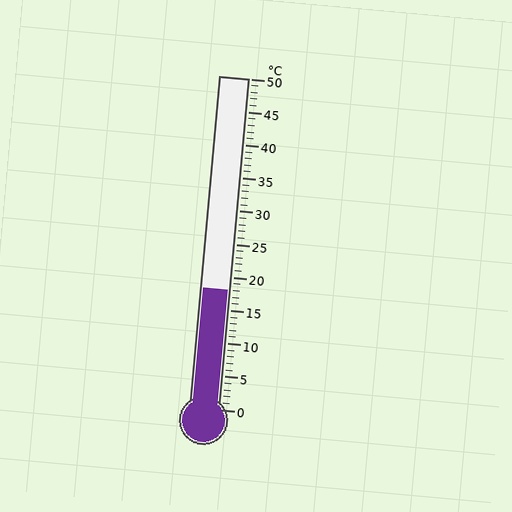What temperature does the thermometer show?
The thermometer shows approximately 18°C.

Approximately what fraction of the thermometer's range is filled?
The thermometer is filled to approximately 35% of its range.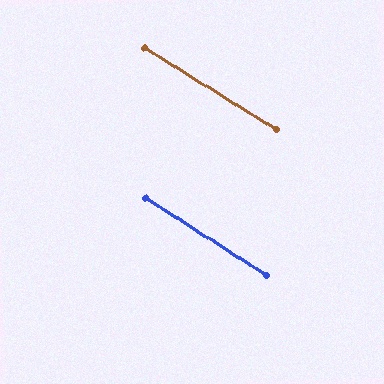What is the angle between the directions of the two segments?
Approximately 1 degree.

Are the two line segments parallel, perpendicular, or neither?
Parallel — their directions differ by only 0.6°.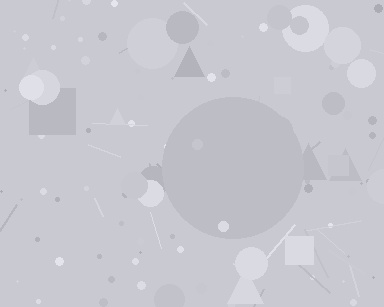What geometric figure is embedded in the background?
A circle is embedded in the background.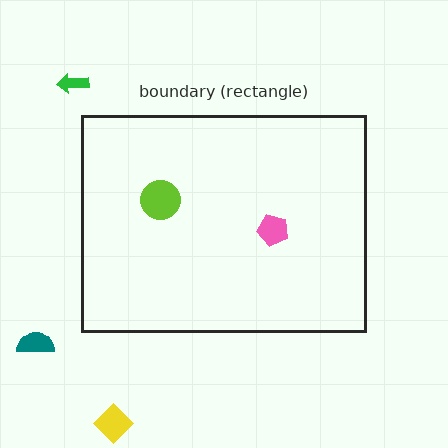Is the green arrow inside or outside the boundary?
Outside.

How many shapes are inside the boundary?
2 inside, 3 outside.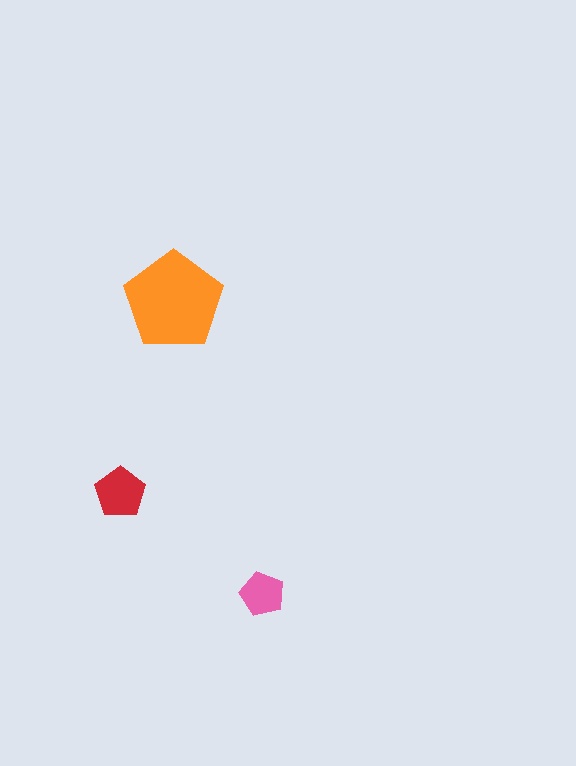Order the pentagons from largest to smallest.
the orange one, the red one, the pink one.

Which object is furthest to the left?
The red pentagon is leftmost.